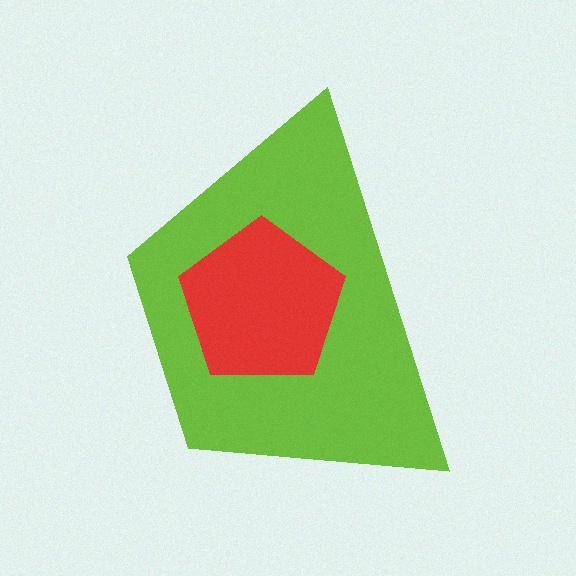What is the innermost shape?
The red pentagon.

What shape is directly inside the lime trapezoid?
The red pentagon.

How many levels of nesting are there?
2.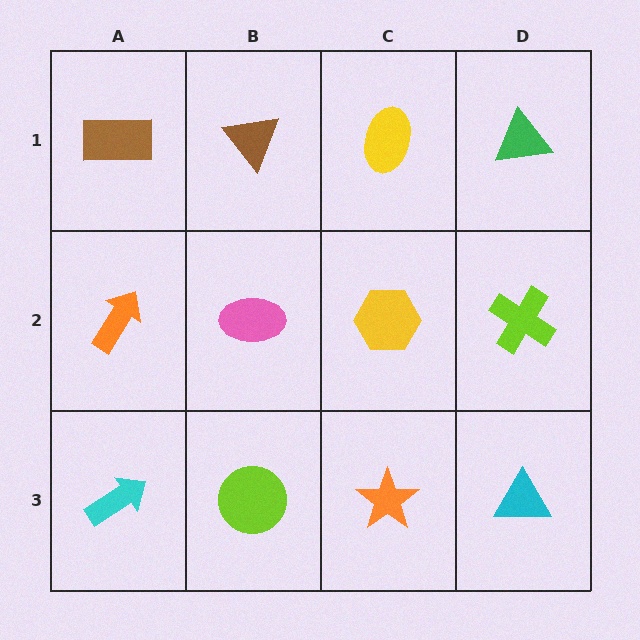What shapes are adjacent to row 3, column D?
A lime cross (row 2, column D), an orange star (row 3, column C).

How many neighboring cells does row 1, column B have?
3.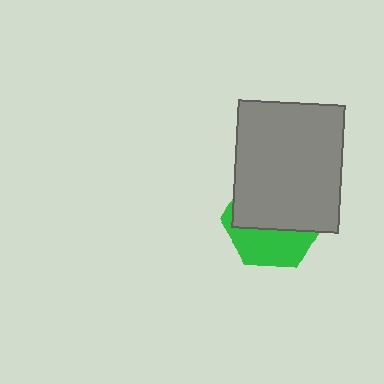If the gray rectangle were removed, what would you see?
You would see the complete green hexagon.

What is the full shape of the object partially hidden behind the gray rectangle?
The partially hidden object is a green hexagon.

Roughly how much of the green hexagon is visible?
A small part of it is visible (roughly 40%).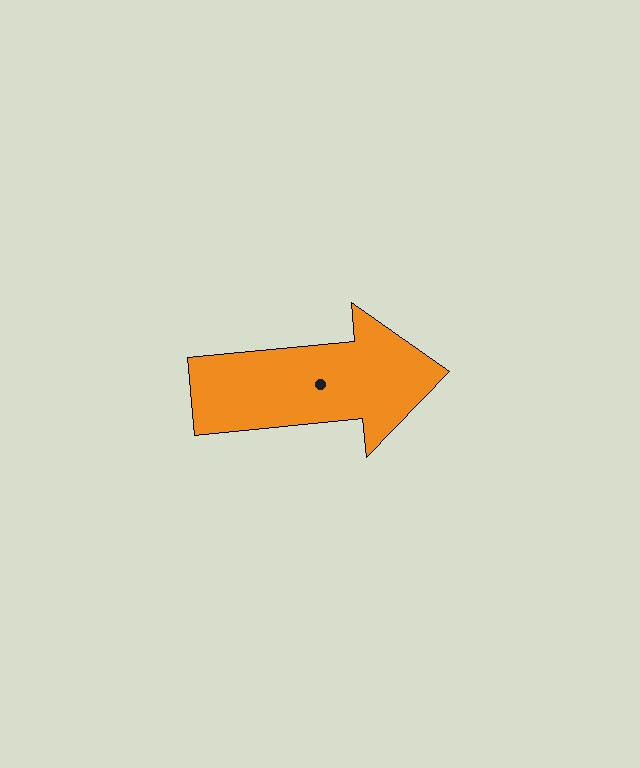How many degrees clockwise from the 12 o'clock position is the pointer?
Approximately 84 degrees.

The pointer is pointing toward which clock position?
Roughly 3 o'clock.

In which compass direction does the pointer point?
East.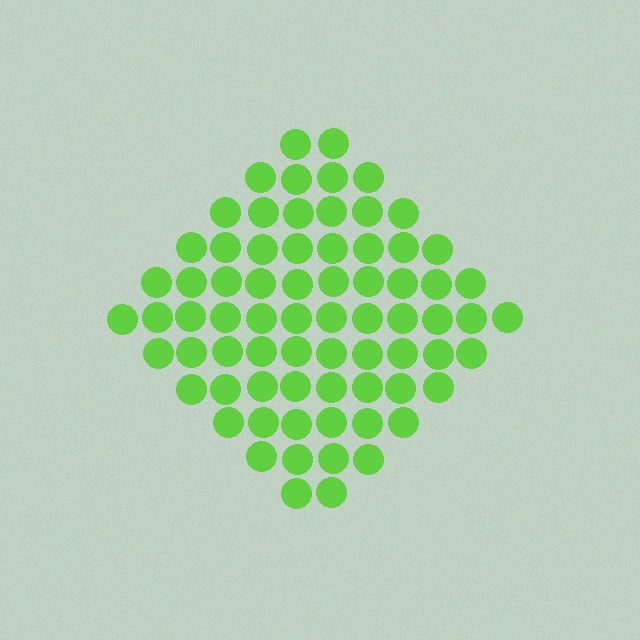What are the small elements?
The small elements are circles.